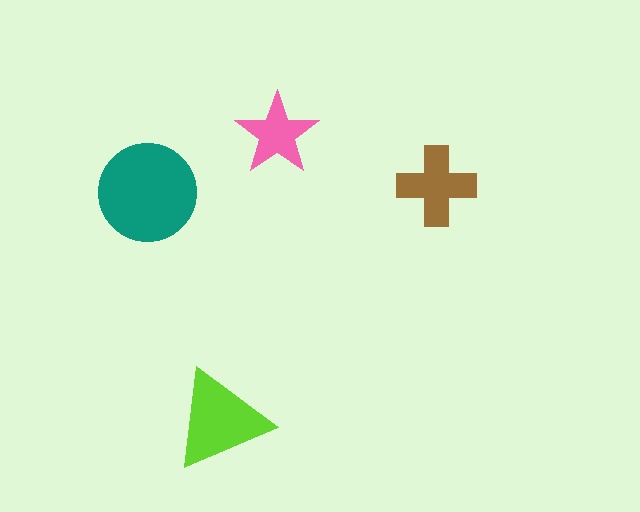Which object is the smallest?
The pink star.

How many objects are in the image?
There are 4 objects in the image.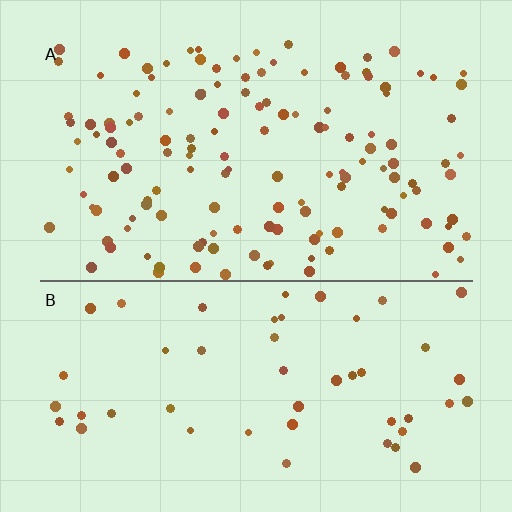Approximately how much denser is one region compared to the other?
Approximately 2.8× — region A over region B.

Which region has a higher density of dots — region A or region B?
A (the top).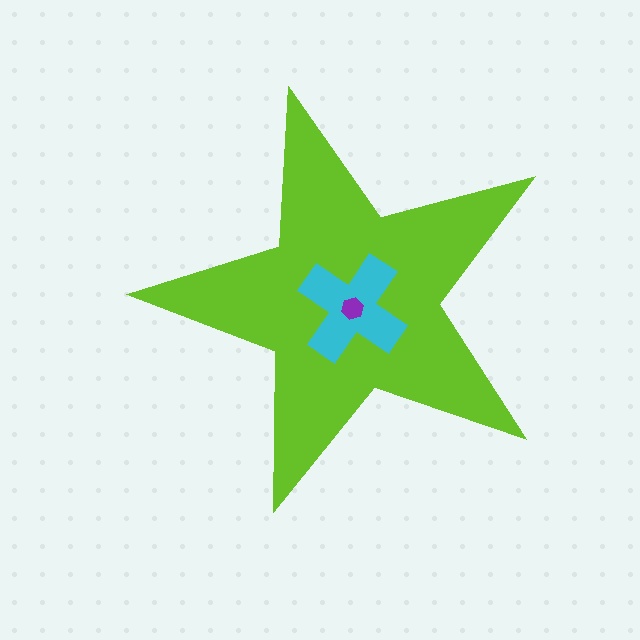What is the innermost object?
The purple hexagon.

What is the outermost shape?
The lime star.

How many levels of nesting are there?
3.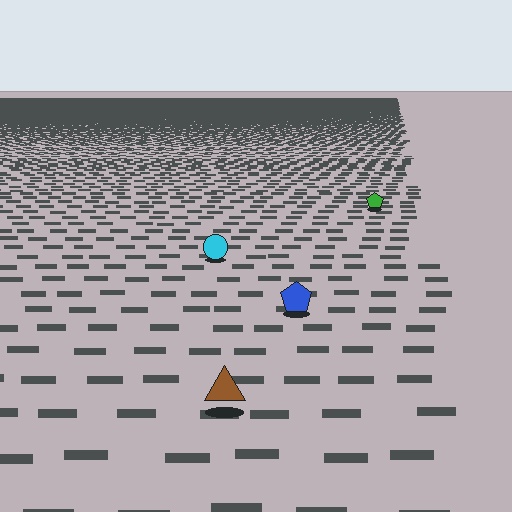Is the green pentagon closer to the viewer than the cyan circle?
No. The cyan circle is closer — you can tell from the texture gradient: the ground texture is coarser near it.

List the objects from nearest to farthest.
From nearest to farthest: the brown triangle, the blue pentagon, the cyan circle, the green pentagon.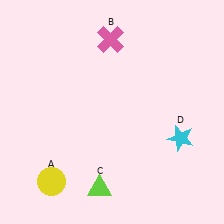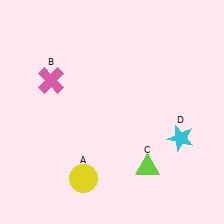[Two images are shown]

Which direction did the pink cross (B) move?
The pink cross (B) moved left.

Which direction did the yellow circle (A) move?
The yellow circle (A) moved right.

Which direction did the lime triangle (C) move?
The lime triangle (C) moved right.